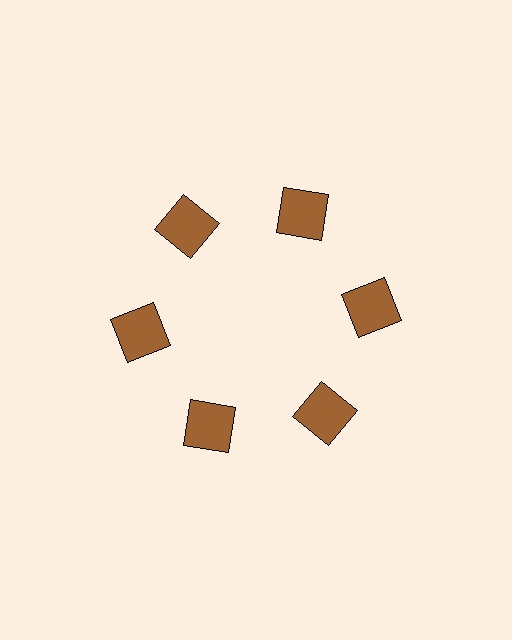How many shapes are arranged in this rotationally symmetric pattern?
There are 6 shapes, arranged in 6 groups of 1.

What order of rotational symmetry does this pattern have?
This pattern has 6-fold rotational symmetry.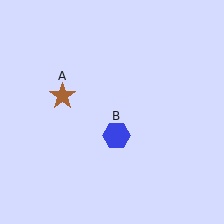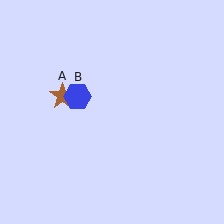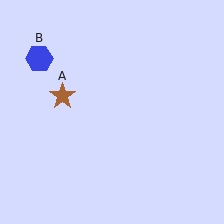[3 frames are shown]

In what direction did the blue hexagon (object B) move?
The blue hexagon (object B) moved up and to the left.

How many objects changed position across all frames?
1 object changed position: blue hexagon (object B).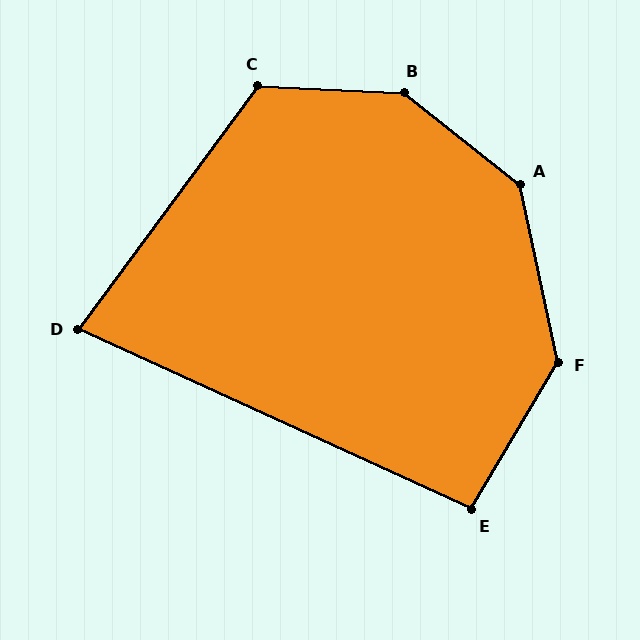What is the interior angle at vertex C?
Approximately 124 degrees (obtuse).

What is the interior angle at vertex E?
Approximately 96 degrees (obtuse).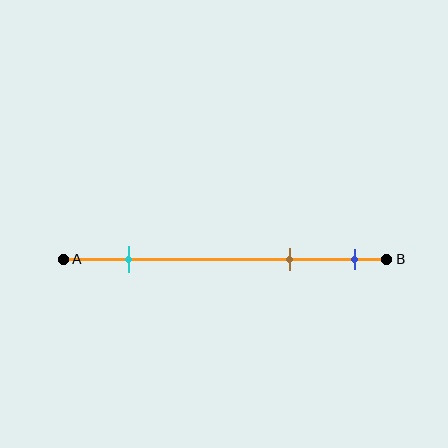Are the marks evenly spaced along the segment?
No, the marks are not evenly spaced.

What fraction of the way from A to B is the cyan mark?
The cyan mark is approximately 20% (0.2) of the way from A to B.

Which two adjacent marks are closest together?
The brown and blue marks are the closest adjacent pair.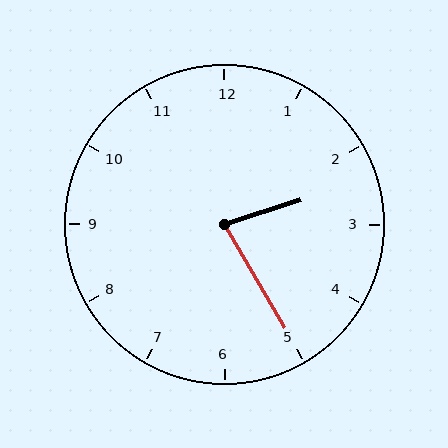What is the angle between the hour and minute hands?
Approximately 78 degrees.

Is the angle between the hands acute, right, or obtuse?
It is acute.